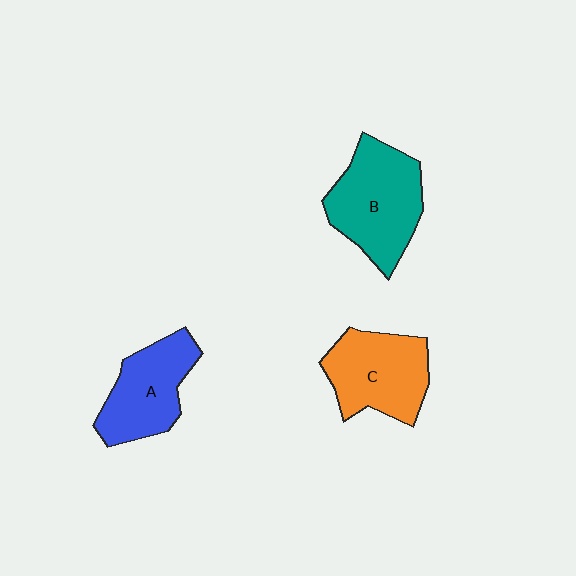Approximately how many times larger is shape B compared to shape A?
Approximately 1.2 times.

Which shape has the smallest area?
Shape A (blue).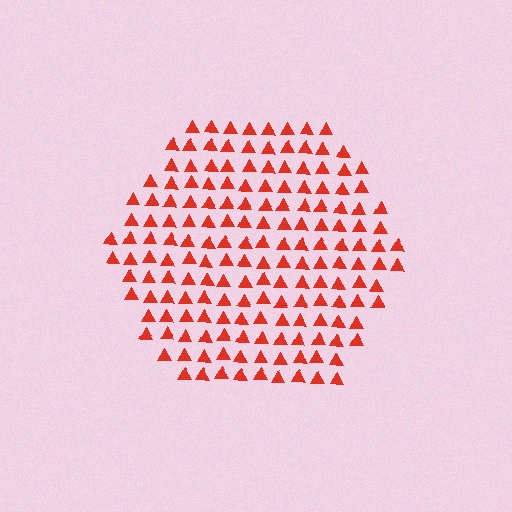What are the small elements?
The small elements are triangles.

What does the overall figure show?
The overall figure shows a hexagon.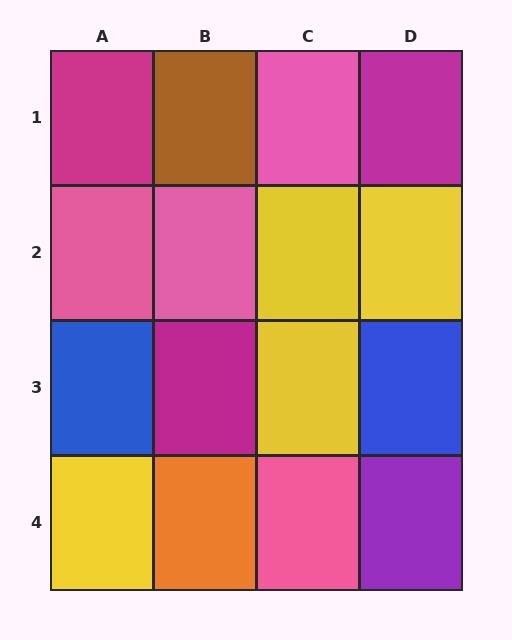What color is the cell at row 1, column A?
Magenta.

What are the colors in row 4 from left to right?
Yellow, orange, pink, purple.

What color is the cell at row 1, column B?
Brown.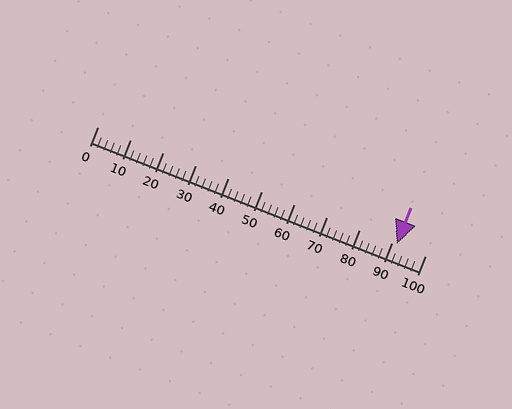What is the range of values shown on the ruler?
The ruler shows values from 0 to 100.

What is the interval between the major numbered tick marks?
The major tick marks are spaced 10 units apart.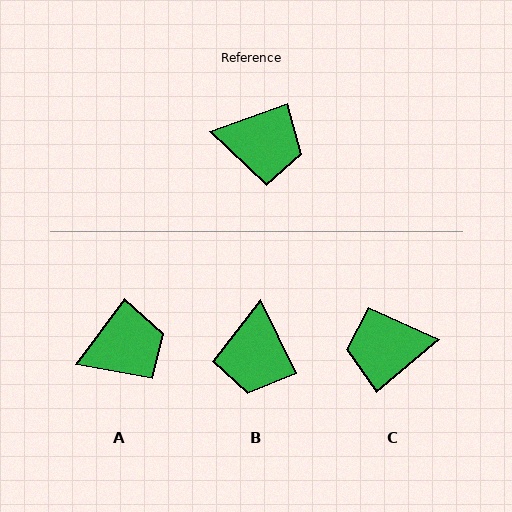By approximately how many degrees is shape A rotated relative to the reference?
Approximately 33 degrees counter-clockwise.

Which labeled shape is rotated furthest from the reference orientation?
C, about 160 degrees away.